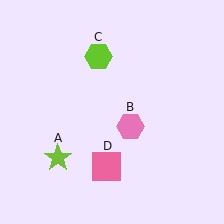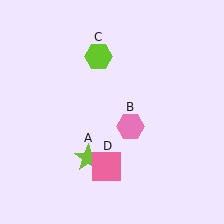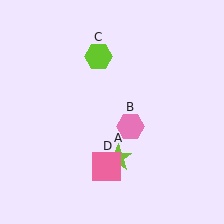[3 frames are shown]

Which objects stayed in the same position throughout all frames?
Pink hexagon (object B) and lime hexagon (object C) and pink square (object D) remained stationary.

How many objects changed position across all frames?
1 object changed position: lime star (object A).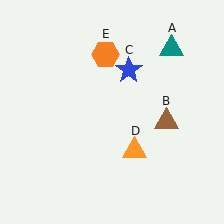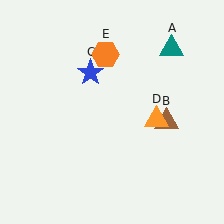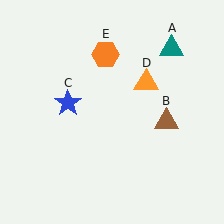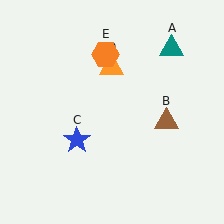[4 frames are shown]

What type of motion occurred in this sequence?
The blue star (object C), orange triangle (object D) rotated counterclockwise around the center of the scene.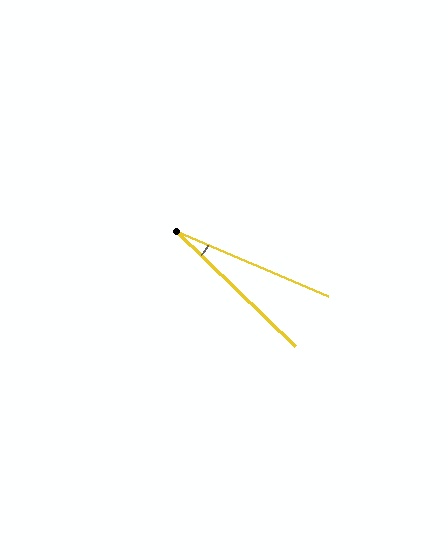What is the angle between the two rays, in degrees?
Approximately 21 degrees.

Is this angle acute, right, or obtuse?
It is acute.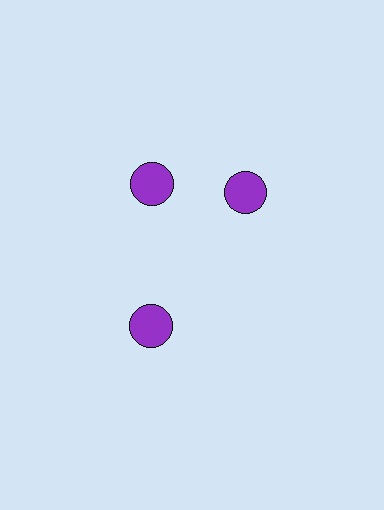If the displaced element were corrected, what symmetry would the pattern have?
It would have 3-fold rotational symmetry — the pattern would map onto itself every 120 degrees.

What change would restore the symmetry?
The symmetry would be restored by rotating it back into even spacing with its neighbors so that all 3 circles sit at equal angles and equal distance from the center.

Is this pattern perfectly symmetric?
No. The 3 purple circles are arranged in a ring, but one element near the 3 o'clock position is rotated out of alignment along the ring, breaking the 3-fold rotational symmetry.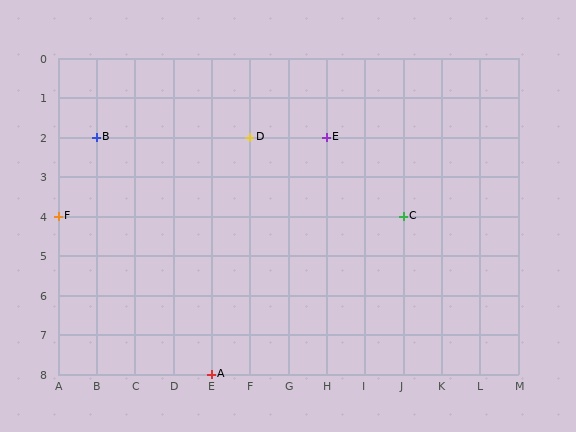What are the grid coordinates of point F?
Point F is at grid coordinates (A, 4).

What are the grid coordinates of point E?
Point E is at grid coordinates (H, 2).